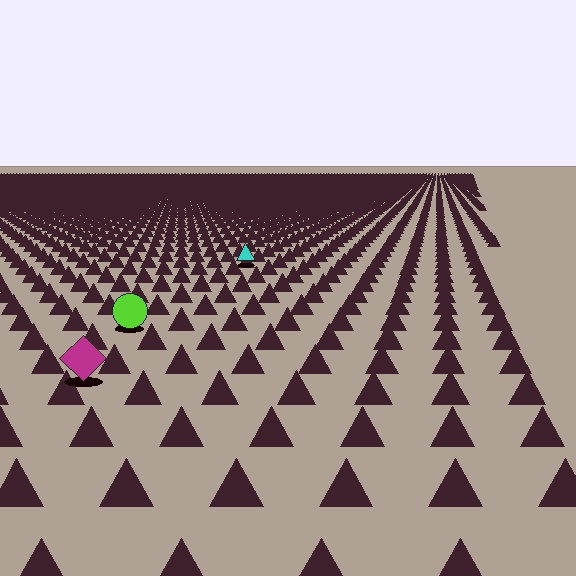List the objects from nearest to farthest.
From nearest to farthest: the magenta diamond, the lime circle, the cyan triangle.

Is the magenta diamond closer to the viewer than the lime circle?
Yes. The magenta diamond is closer — you can tell from the texture gradient: the ground texture is coarser near it.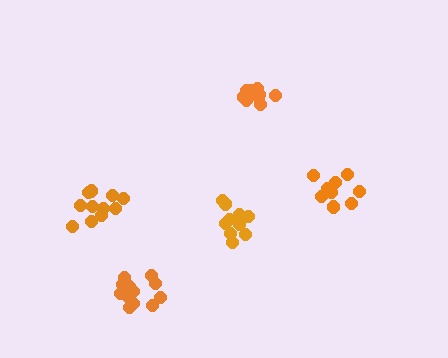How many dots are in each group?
Group 1: 12 dots, Group 2: 10 dots, Group 3: 10 dots, Group 4: 12 dots, Group 5: 11 dots (55 total).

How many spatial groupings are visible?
There are 5 spatial groupings.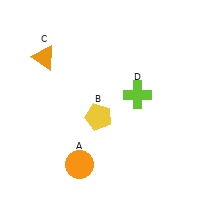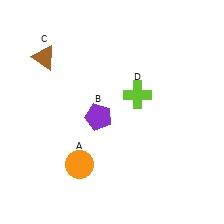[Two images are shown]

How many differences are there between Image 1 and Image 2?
There are 2 differences between the two images.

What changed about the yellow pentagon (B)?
In Image 1, B is yellow. In Image 2, it changed to purple.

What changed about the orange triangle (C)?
In Image 1, C is orange. In Image 2, it changed to brown.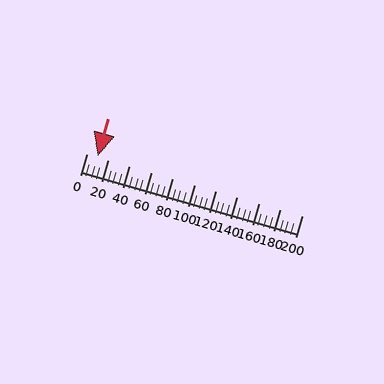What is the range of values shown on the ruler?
The ruler shows values from 0 to 200.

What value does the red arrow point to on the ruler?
The red arrow points to approximately 10.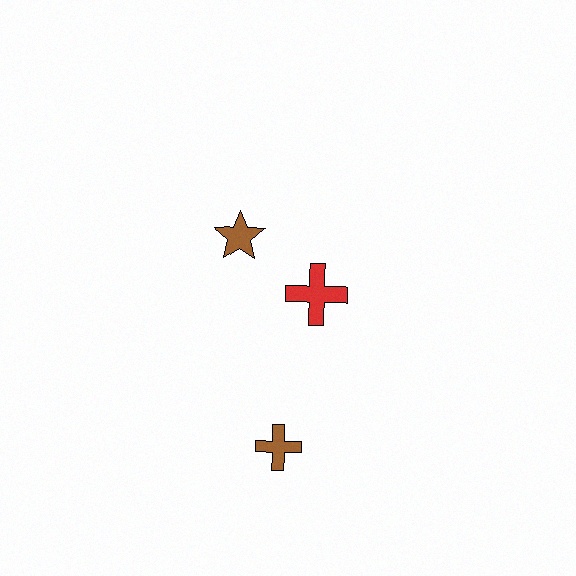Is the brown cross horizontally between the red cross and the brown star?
Yes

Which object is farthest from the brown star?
The brown cross is farthest from the brown star.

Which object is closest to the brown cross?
The red cross is closest to the brown cross.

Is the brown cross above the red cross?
No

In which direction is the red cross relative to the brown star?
The red cross is to the right of the brown star.